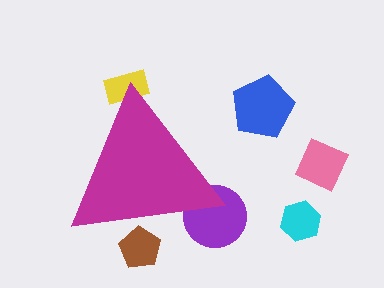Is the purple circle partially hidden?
Yes, the purple circle is partially hidden behind the magenta triangle.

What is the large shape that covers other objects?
A magenta triangle.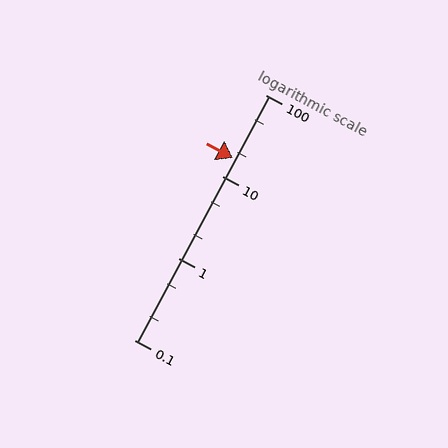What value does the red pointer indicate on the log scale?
The pointer indicates approximately 17.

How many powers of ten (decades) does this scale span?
The scale spans 3 decades, from 0.1 to 100.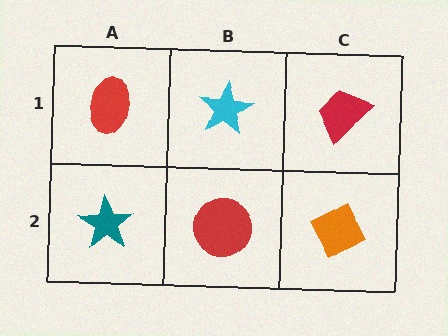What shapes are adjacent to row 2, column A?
A red ellipse (row 1, column A), a red circle (row 2, column B).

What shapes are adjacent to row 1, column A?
A teal star (row 2, column A), a cyan star (row 1, column B).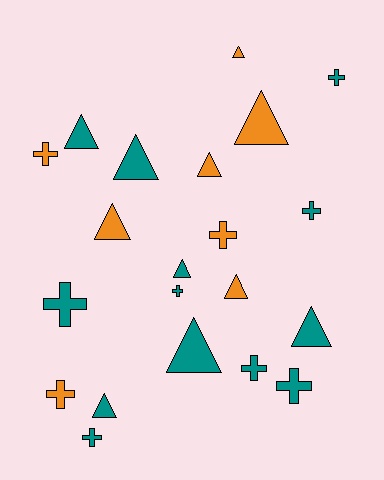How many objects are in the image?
There are 21 objects.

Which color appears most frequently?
Teal, with 13 objects.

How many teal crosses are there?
There are 7 teal crosses.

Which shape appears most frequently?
Triangle, with 11 objects.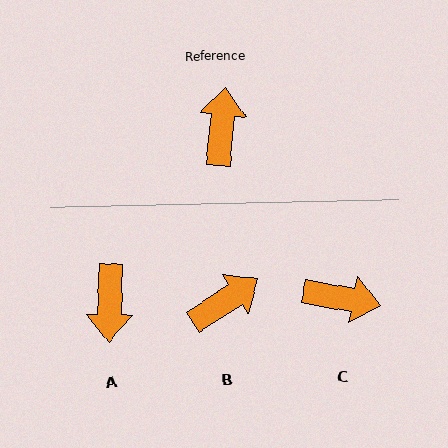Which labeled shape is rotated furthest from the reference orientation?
A, about 176 degrees away.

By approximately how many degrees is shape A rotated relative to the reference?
Approximately 176 degrees clockwise.